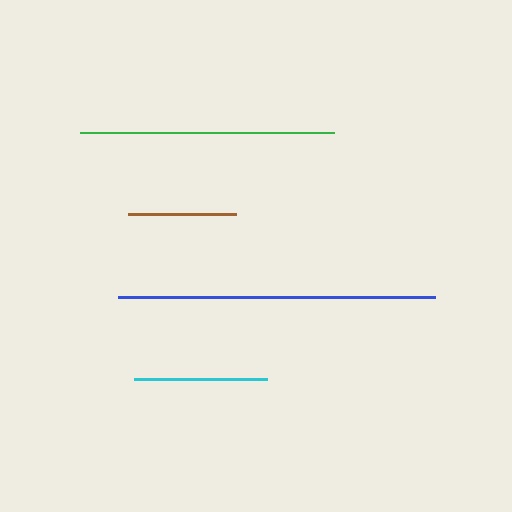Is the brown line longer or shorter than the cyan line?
The cyan line is longer than the brown line.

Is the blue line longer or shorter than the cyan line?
The blue line is longer than the cyan line.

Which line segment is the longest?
The blue line is the longest at approximately 318 pixels.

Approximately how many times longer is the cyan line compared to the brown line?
The cyan line is approximately 1.2 times the length of the brown line.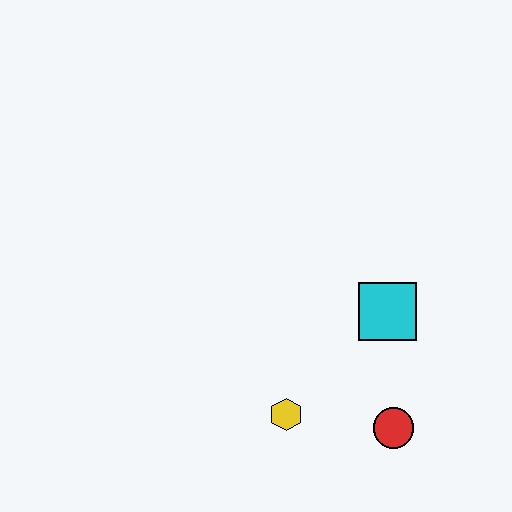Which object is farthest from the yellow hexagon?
The cyan square is farthest from the yellow hexagon.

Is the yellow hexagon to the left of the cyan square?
Yes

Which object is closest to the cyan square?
The red circle is closest to the cyan square.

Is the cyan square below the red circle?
No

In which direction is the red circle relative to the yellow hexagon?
The red circle is to the right of the yellow hexagon.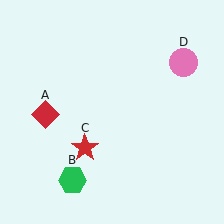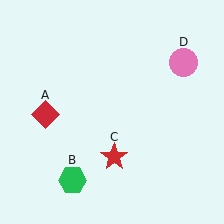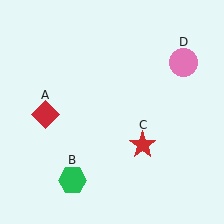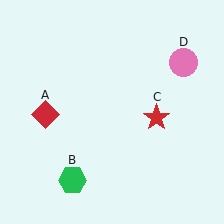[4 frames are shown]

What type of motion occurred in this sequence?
The red star (object C) rotated counterclockwise around the center of the scene.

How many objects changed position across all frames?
1 object changed position: red star (object C).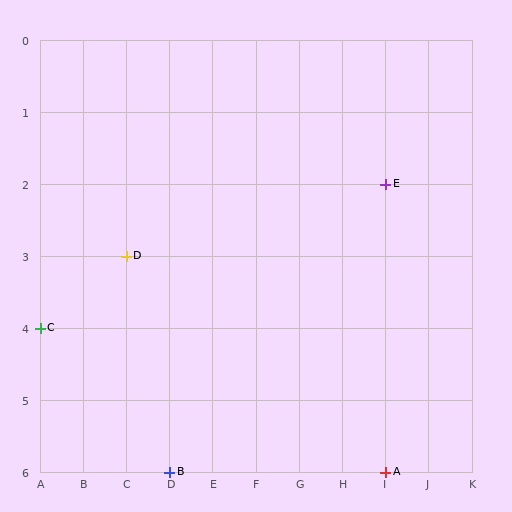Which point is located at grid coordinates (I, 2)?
Point E is at (I, 2).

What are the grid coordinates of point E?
Point E is at grid coordinates (I, 2).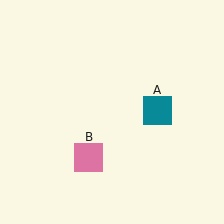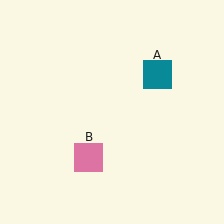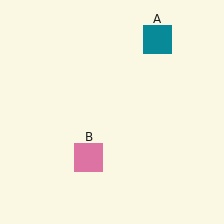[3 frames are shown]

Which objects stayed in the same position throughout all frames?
Pink square (object B) remained stationary.